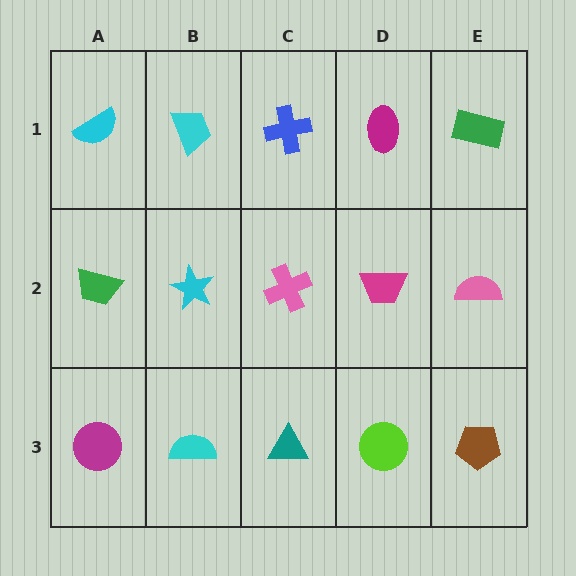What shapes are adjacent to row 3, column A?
A green trapezoid (row 2, column A), a cyan semicircle (row 3, column B).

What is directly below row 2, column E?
A brown pentagon.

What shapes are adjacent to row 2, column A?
A cyan semicircle (row 1, column A), a magenta circle (row 3, column A), a cyan star (row 2, column B).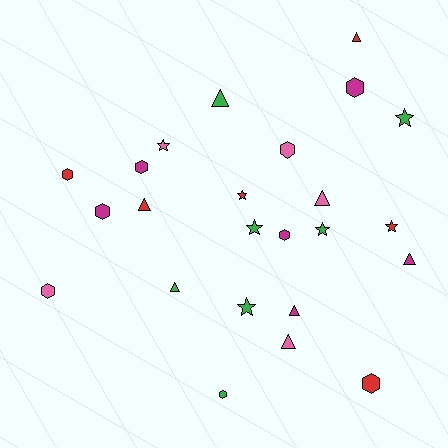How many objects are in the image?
There are 24 objects.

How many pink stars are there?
There is 1 pink star.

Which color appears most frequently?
Green, with 7 objects.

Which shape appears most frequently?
Hexagon, with 9 objects.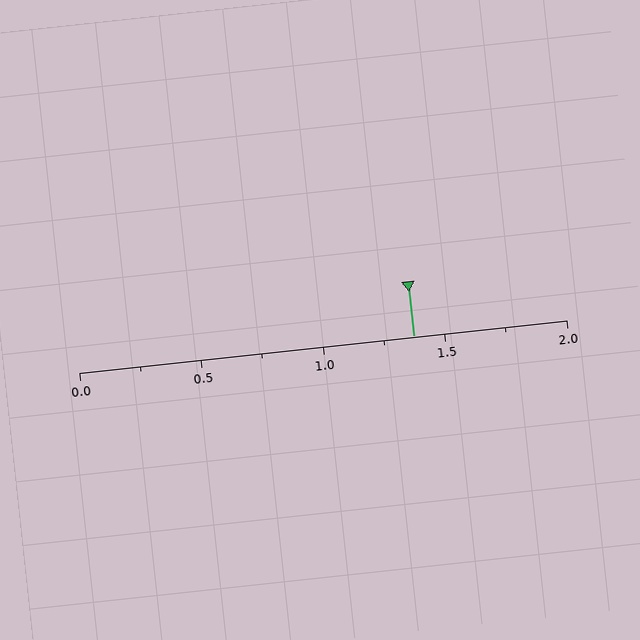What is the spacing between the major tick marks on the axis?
The major ticks are spaced 0.5 apart.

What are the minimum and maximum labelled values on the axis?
The axis runs from 0.0 to 2.0.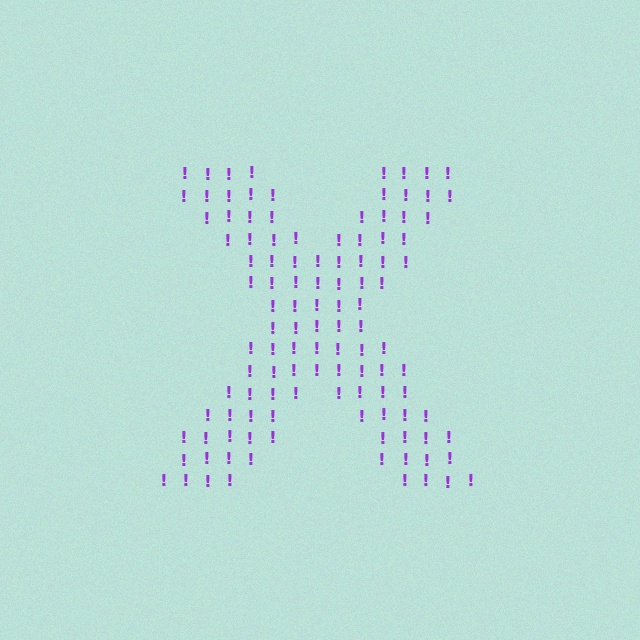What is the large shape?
The large shape is the letter X.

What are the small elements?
The small elements are exclamation marks.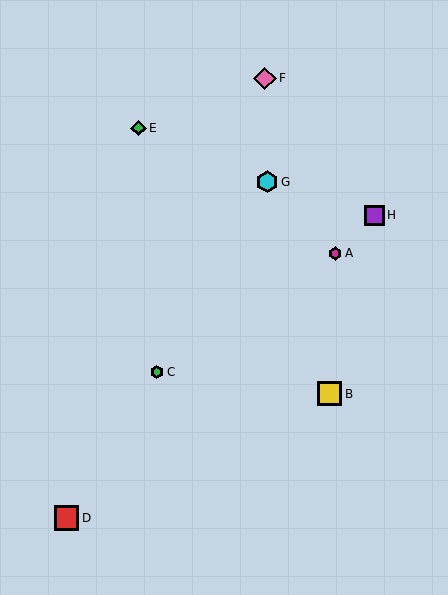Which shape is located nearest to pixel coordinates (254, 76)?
The pink diamond (labeled F) at (265, 78) is nearest to that location.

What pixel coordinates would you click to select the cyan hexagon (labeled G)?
Click at (267, 182) to select the cyan hexagon G.